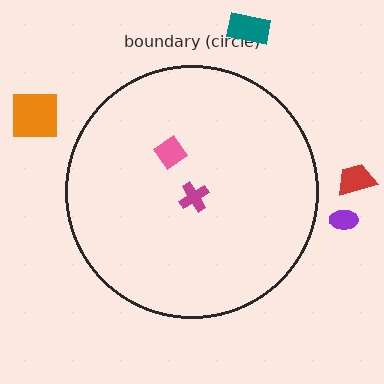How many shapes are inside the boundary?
2 inside, 4 outside.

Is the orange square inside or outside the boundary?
Outside.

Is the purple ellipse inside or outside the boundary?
Outside.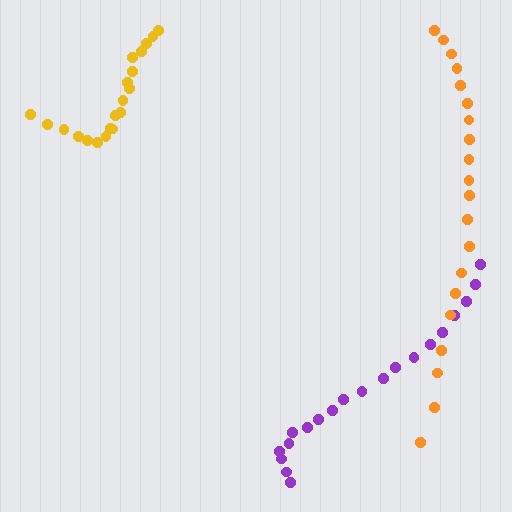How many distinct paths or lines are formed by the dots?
There are 3 distinct paths.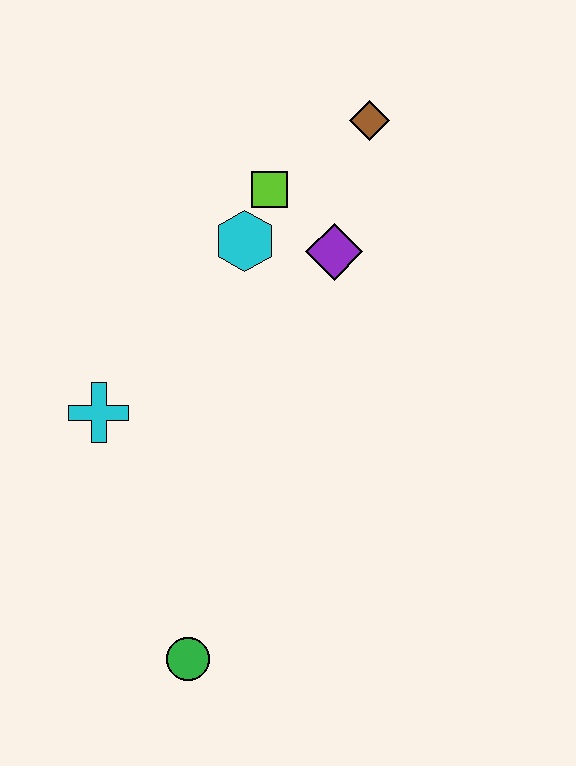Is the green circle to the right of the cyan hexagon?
No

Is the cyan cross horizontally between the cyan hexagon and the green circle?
No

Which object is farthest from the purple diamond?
The green circle is farthest from the purple diamond.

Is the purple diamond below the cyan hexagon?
Yes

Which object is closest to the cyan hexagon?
The lime square is closest to the cyan hexagon.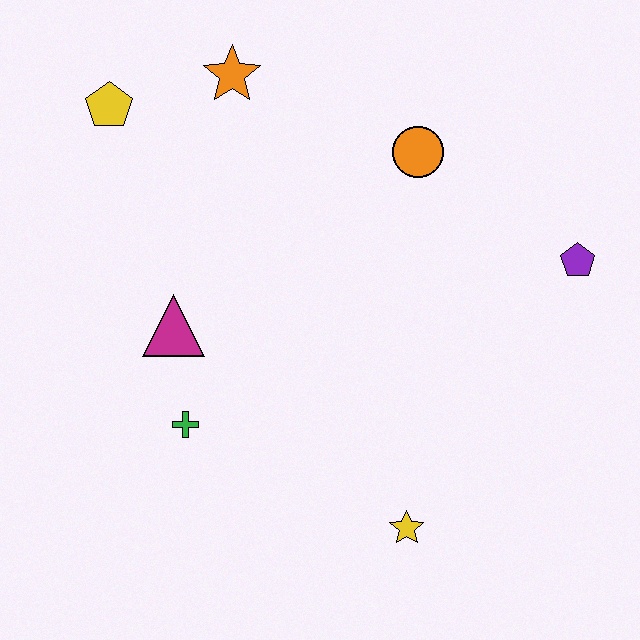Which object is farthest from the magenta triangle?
The purple pentagon is farthest from the magenta triangle.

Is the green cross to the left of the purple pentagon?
Yes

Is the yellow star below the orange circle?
Yes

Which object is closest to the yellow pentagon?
The orange star is closest to the yellow pentagon.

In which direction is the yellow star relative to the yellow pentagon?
The yellow star is below the yellow pentagon.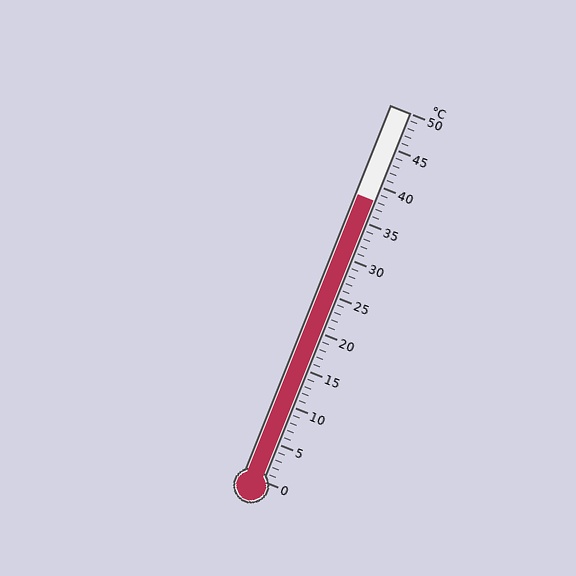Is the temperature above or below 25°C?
The temperature is above 25°C.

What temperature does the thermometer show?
The thermometer shows approximately 38°C.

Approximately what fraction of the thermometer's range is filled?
The thermometer is filled to approximately 75% of its range.